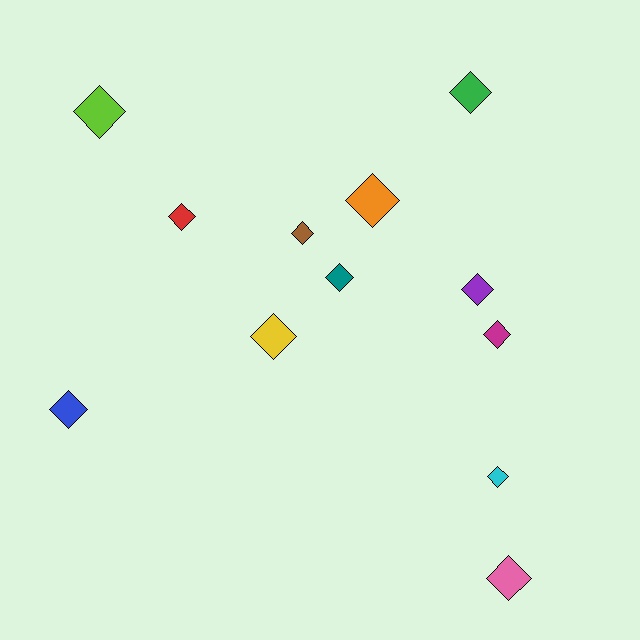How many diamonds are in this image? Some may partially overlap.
There are 12 diamonds.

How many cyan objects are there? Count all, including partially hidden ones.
There is 1 cyan object.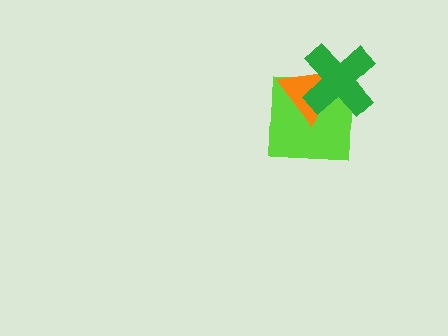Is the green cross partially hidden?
No, no other shape covers it.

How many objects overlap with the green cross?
2 objects overlap with the green cross.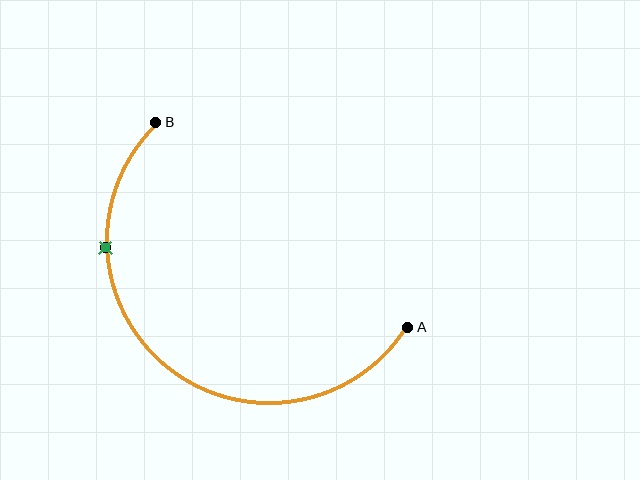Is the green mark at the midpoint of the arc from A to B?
No. The green mark lies on the arc but is closer to endpoint B. The arc midpoint would be at the point on the curve equidistant along the arc from both A and B.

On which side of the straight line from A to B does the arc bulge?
The arc bulges below and to the left of the straight line connecting A and B.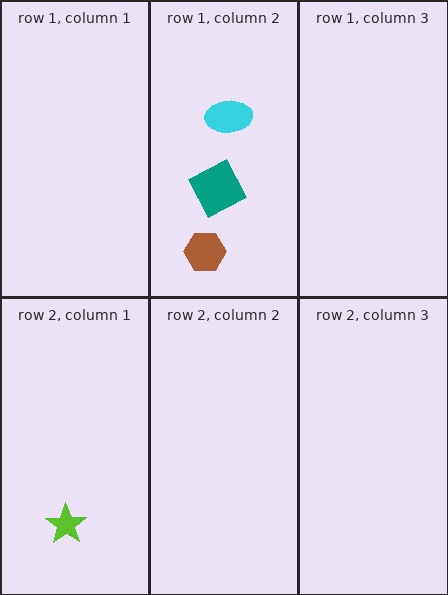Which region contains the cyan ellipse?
The row 1, column 2 region.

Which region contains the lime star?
The row 2, column 1 region.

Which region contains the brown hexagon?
The row 1, column 2 region.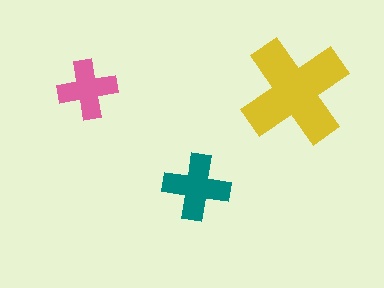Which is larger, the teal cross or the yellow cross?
The yellow one.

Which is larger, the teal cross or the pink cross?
The teal one.